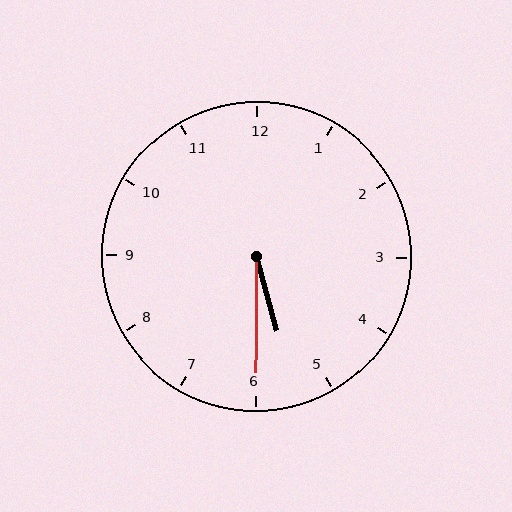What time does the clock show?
5:30.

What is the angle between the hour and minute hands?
Approximately 15 degrees.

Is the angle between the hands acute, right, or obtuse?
It is acute.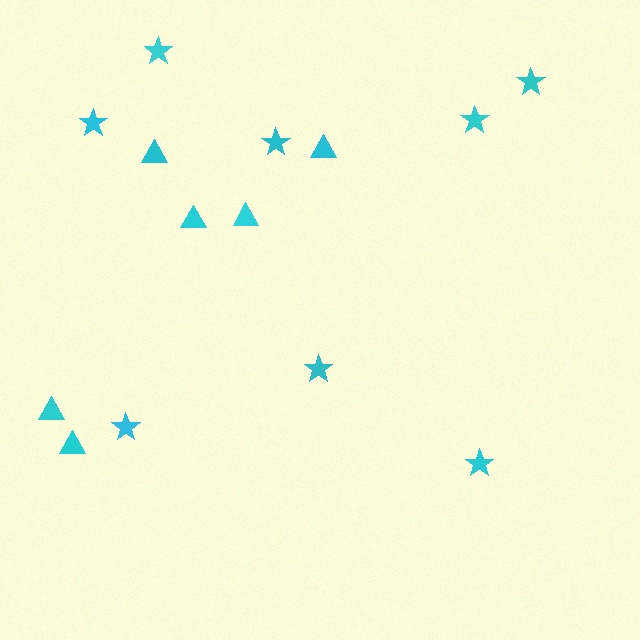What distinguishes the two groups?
There are 2 groups: one group of triangles (6) and one group of stars (8).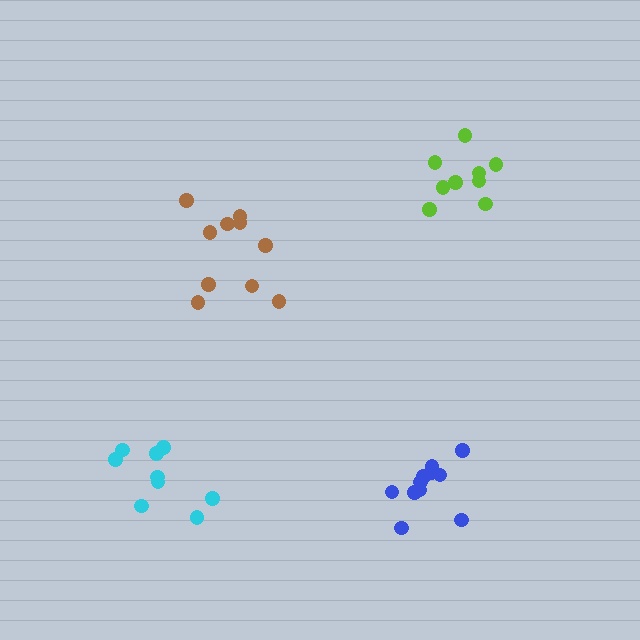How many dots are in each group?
Group 1: 11 dots, Group 2: 10 dots, Group 3: 9 dots, Group 4: 9 dots (39 total).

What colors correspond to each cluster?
The clusters are colored: blue, brown, cyan, lime.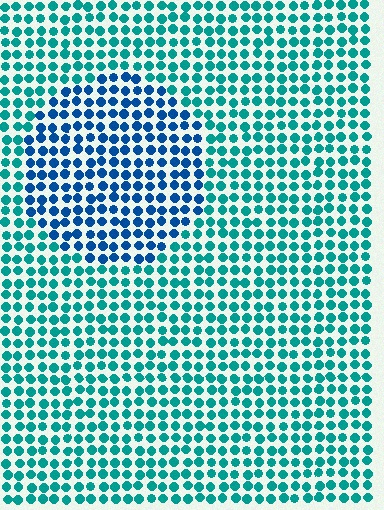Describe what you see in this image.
The image is filled with small teal elements in a uniform arrangement. A circle-shaped region is visible where the elements are tinted to a slightly different hue, forming a subtle color boundary.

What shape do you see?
I see a circle.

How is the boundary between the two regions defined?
The boundary is defined purely by a slight shift in hue (about 36 degrees). Spacing, size, and orientation are identical on both sides.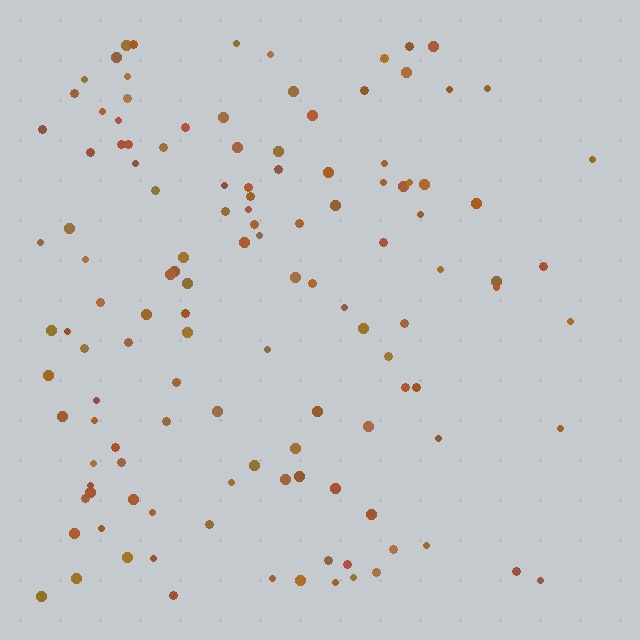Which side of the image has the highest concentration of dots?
The left.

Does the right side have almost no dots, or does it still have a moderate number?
Still a moderate number, just noticeably fewer than the left.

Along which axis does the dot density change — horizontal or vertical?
Horizontal.